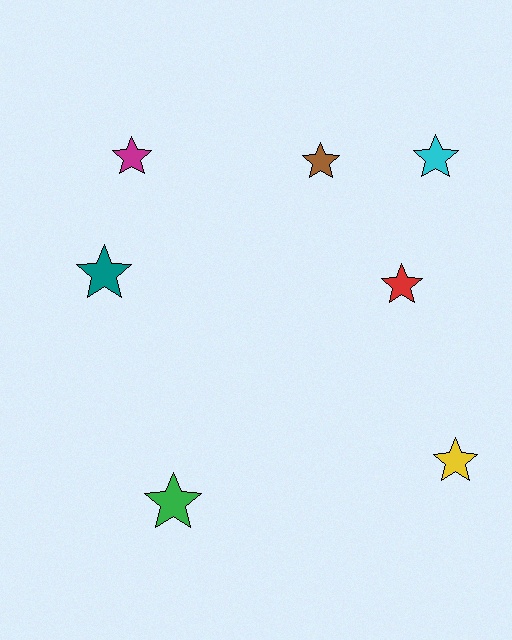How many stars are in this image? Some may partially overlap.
There are 7 stars.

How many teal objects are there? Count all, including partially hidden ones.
There is 1 teal object.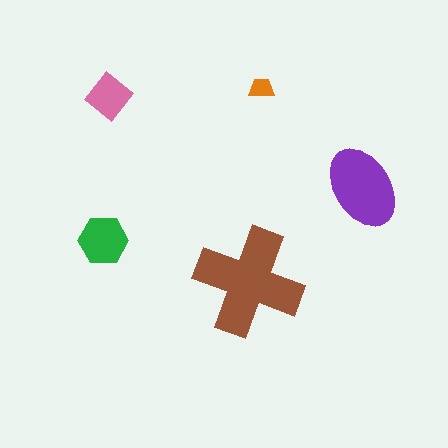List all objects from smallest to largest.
The orange trapezoid, the pink diamond, the green hexagon, the purple ellipse, the brown cross.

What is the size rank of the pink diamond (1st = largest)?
4th.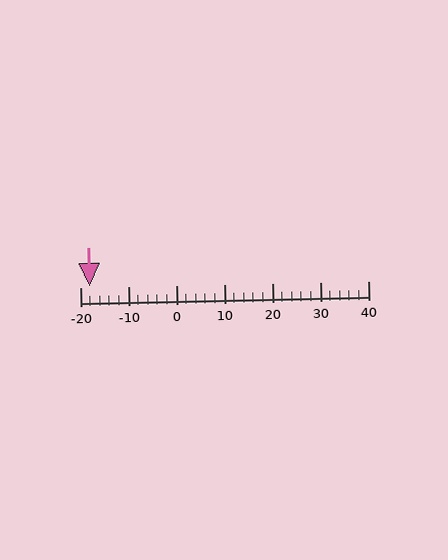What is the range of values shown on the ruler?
The ruler shows values from -20 to 40.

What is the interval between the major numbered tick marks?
The major tick marks are spaced 10 units apart.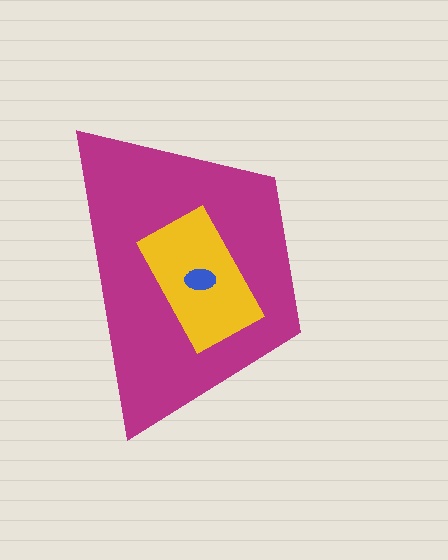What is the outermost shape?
The magenta trapezoid.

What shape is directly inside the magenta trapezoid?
The yellow rectangle.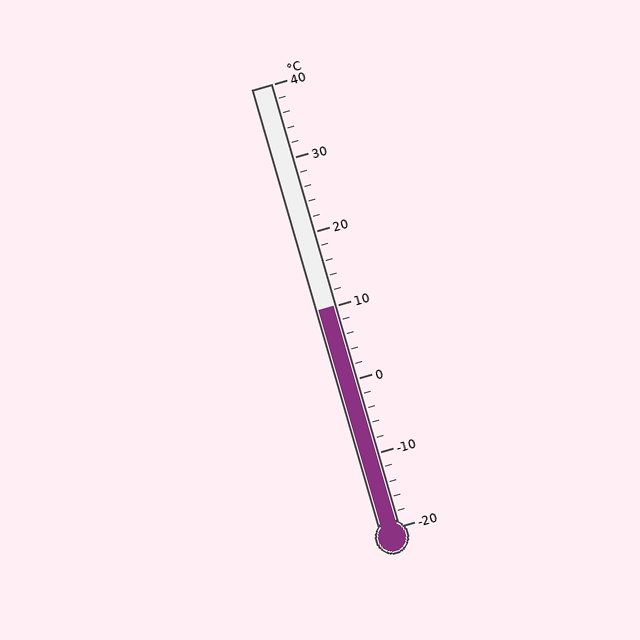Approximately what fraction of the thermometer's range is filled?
The thermometer is filled to approximately 50% of its range.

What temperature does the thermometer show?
The thermometer shows approximately 10°C.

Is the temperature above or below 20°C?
The temperature is below 20°C.